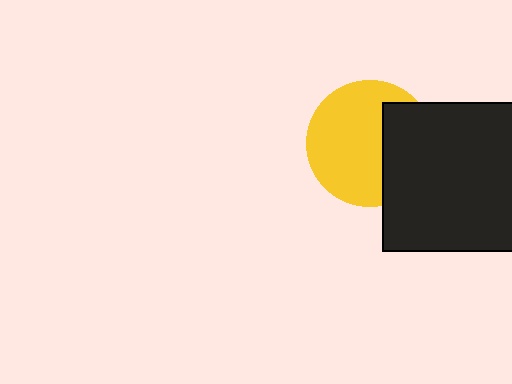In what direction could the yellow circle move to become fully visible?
The yellow circle could move left. That would shift it out from behind the black rectangle entirely.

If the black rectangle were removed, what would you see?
You would see the complete yellow circle.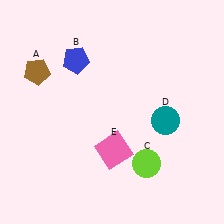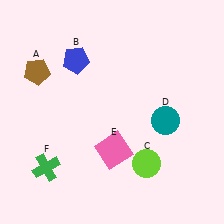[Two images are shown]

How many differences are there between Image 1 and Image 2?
There is 1 difference between the two images.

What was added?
A green cross (F) was added in Image 2.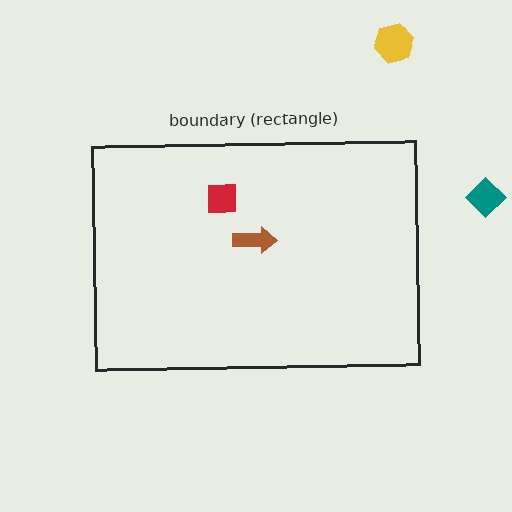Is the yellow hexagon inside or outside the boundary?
Outside.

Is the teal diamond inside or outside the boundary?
Outside.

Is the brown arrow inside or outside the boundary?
Inside.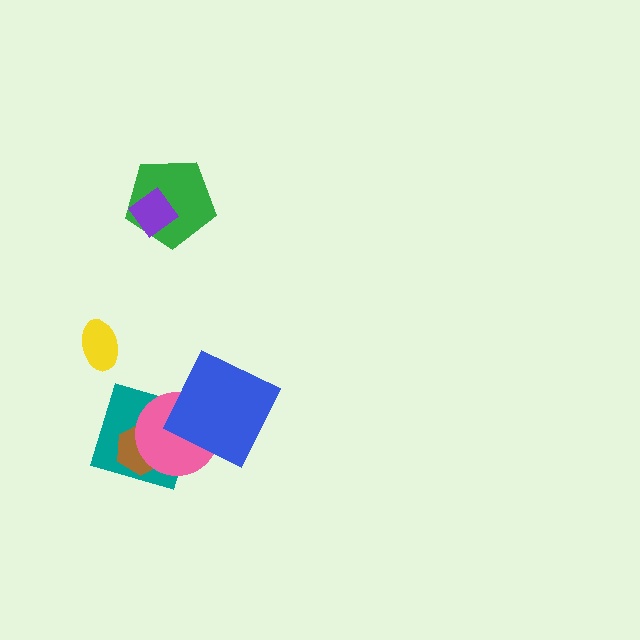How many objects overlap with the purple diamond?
1 object overlaps with the purple diamond.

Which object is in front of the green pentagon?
The purple diamond is in front of the green pentagon.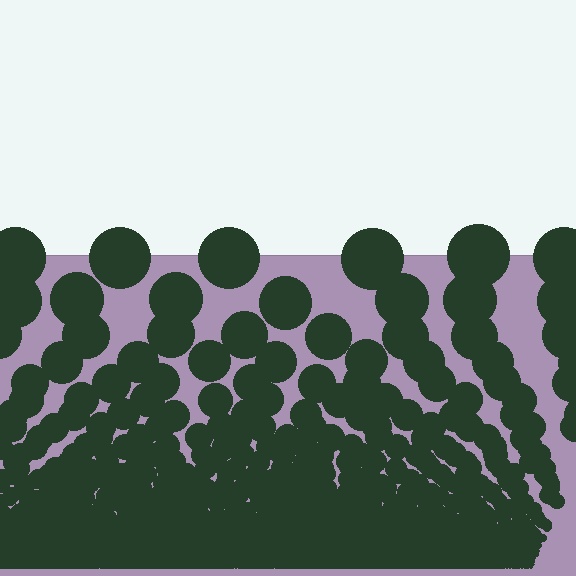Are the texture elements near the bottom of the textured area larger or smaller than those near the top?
Smaller. The gradient is inverted — elements near the bottom are smaller and denser.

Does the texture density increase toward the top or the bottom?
Density increases toward the bottom.